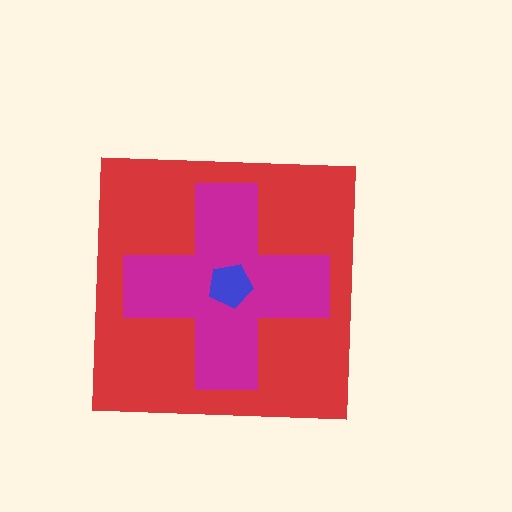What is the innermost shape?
The blue pentagon.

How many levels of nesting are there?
3.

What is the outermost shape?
The red square.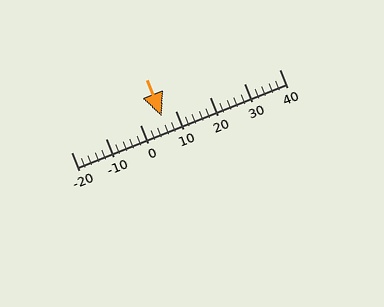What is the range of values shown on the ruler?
The ruler shows values from -20 to 40.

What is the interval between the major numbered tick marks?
The major tick marks are spaced 10 units apart.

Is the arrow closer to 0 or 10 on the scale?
The arrow is closer to 10.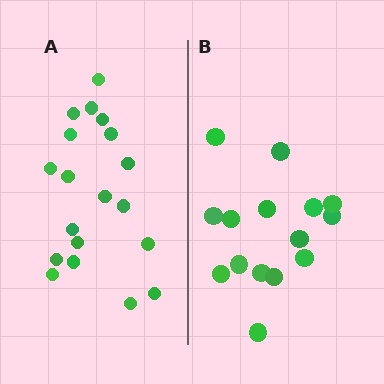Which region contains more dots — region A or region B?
Region A (the left region) has more dots.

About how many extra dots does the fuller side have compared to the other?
Region A has about 4 more dots than region B.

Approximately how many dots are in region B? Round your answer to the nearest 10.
About 20 dots. (The exact count is 15, which rounds to 20.)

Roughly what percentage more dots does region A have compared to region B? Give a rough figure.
About 25% more.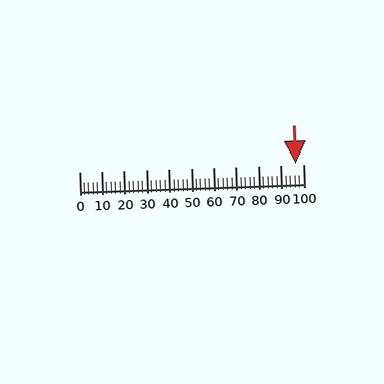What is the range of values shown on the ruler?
The ruler shows values from 0 to 100.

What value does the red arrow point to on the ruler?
The red arrow points to approximately 97.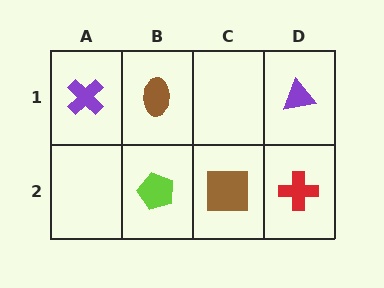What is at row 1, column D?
A purple triangle.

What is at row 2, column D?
A red cross.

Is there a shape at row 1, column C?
No, that cell is empty.